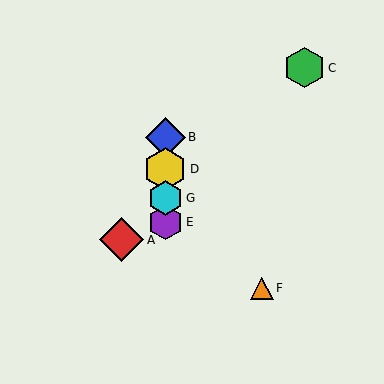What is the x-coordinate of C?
Object C is at x≈304.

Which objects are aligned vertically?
Objects B, D, E, G are aligned vertically.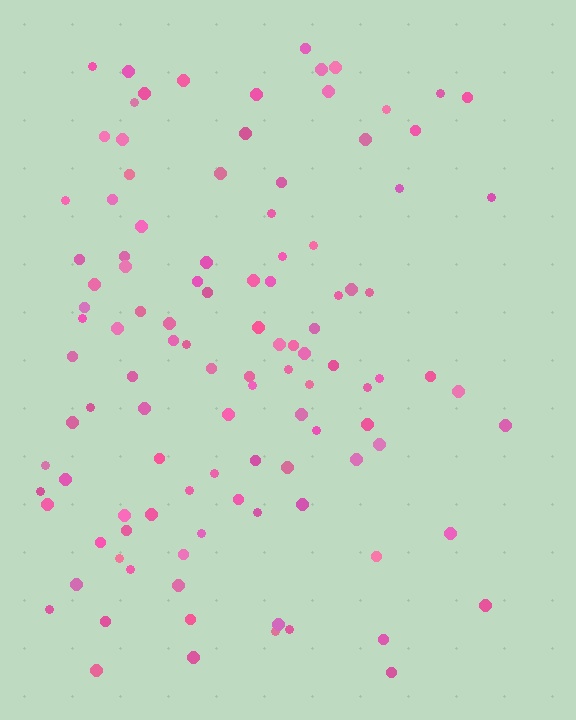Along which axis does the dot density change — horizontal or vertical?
Horizontal.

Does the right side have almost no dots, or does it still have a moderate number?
Still a moderate number, just noticeably fewer than the left.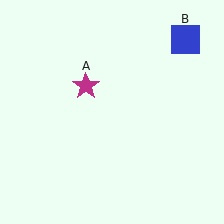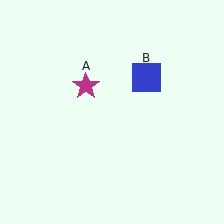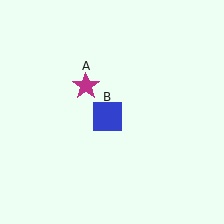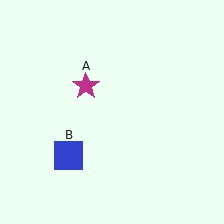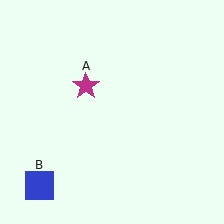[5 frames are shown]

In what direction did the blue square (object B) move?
The blue square (object B) moved down and to the left.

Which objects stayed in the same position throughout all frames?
Magenta star (object A) remained stationary.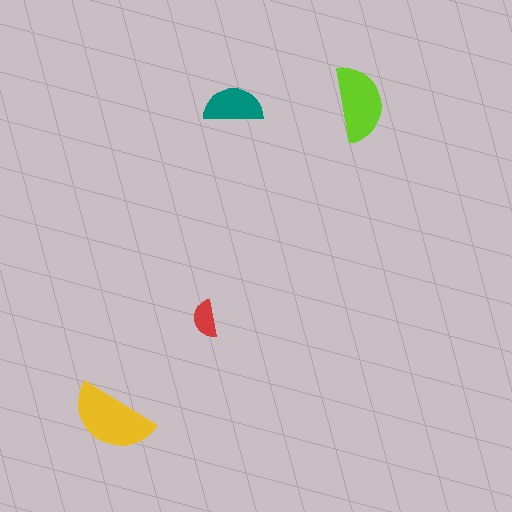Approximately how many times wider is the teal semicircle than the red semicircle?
About 1.5 times wider.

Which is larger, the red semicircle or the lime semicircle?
The lime one.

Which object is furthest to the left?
The yellow semicircle is leftmost.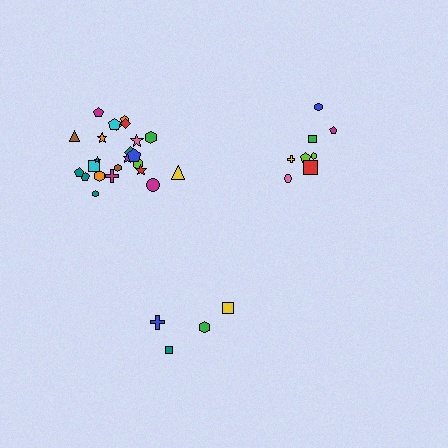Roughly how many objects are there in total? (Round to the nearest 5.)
Roughly 35 objects in total.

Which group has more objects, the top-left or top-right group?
The top-left group.